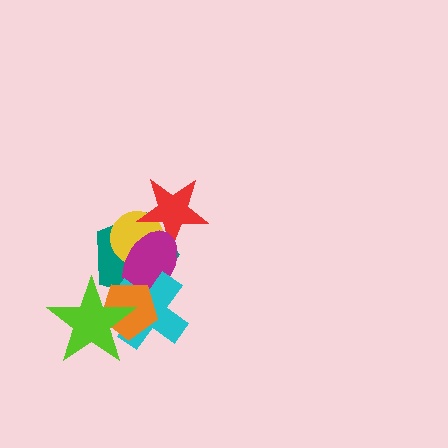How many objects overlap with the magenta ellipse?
5 objects overlap with the magenta ellipse.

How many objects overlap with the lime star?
3 objects overlap with the lime star.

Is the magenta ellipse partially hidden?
Yes, it is partially covered by another shape.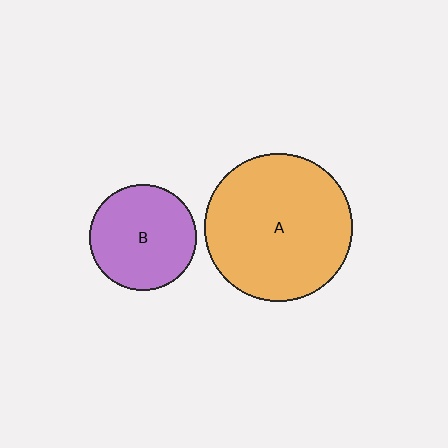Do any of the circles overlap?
No, none of the circles overlap.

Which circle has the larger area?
Circle A (orange).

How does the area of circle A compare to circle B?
Approximately 1.9 times.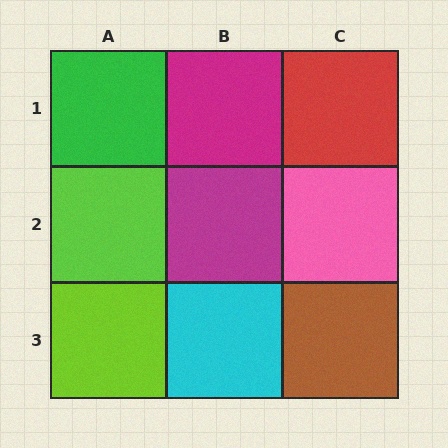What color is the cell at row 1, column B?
Magenta.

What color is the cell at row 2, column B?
Magenta.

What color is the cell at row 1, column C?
Red.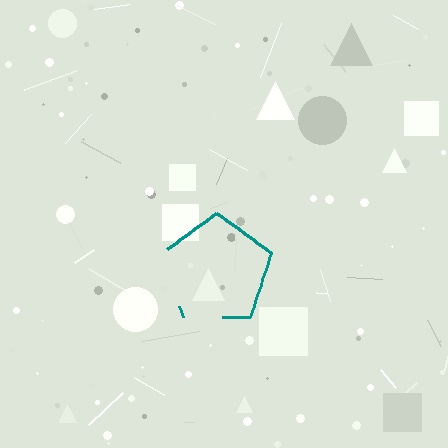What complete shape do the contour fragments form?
The contour fragments form a pentagon.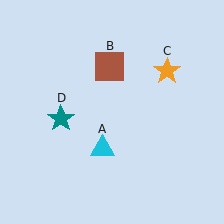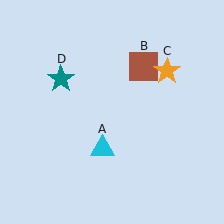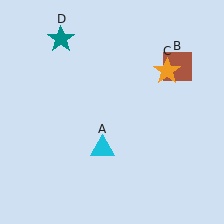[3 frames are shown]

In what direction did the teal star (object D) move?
The teal star (object D) moved up.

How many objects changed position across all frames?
2 objects changed position: brown square (object B), teal star (object D).